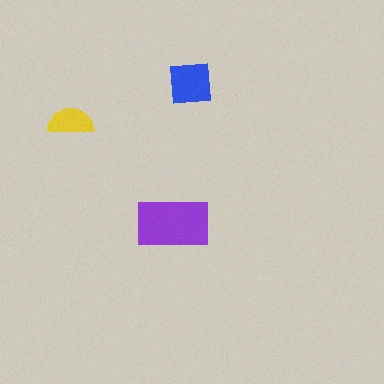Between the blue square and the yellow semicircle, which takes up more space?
The blue square.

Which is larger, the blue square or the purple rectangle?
The purple rectangle.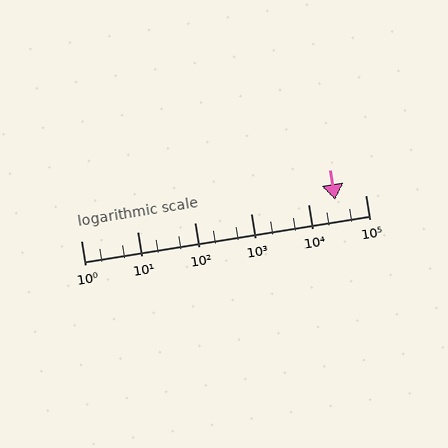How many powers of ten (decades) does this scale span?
The scale spans 5 decades, from 1 to 100000.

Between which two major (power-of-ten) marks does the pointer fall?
The pointer is between 10000 and 100000.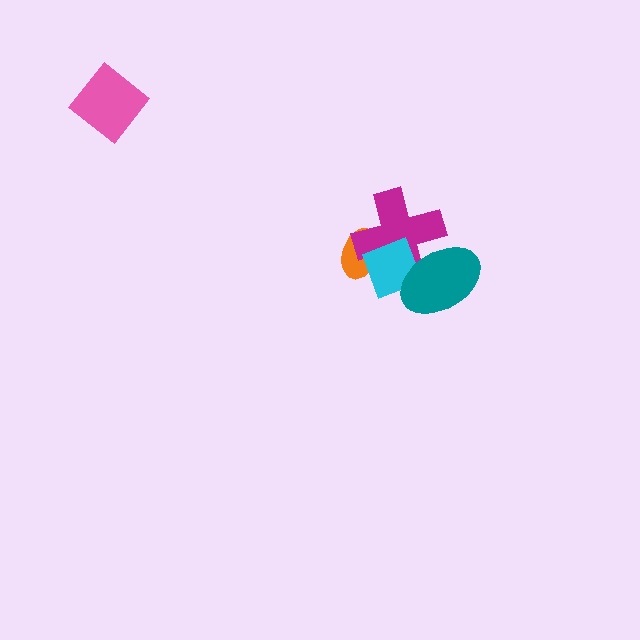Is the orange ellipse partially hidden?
Yes, it is partially covered by another shape.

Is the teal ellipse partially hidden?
No, no other shape covers it.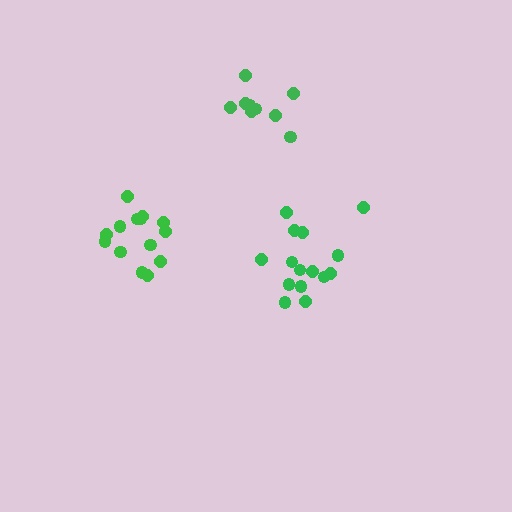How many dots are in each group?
Group 1: 15 dots, Group 2: 14 dots, Group 3: 9 dots (38 total).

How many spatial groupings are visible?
There are 3 spatial groupings.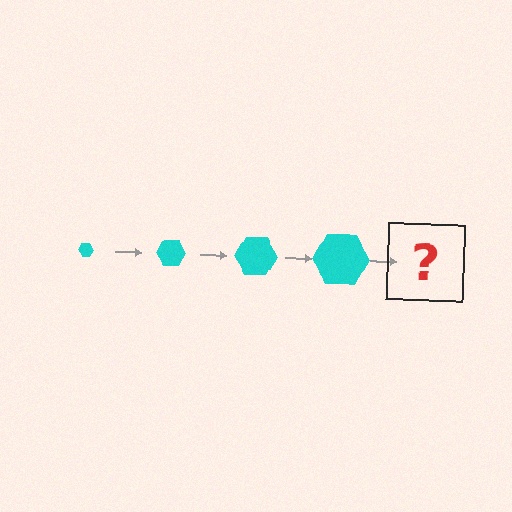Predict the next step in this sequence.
The next step is a cyan hexagon, larger than the previous one.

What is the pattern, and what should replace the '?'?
The pattern is that the hexagon gets progressively larger each step. The '?' should be a cyan hexagon, larger than the previous one.